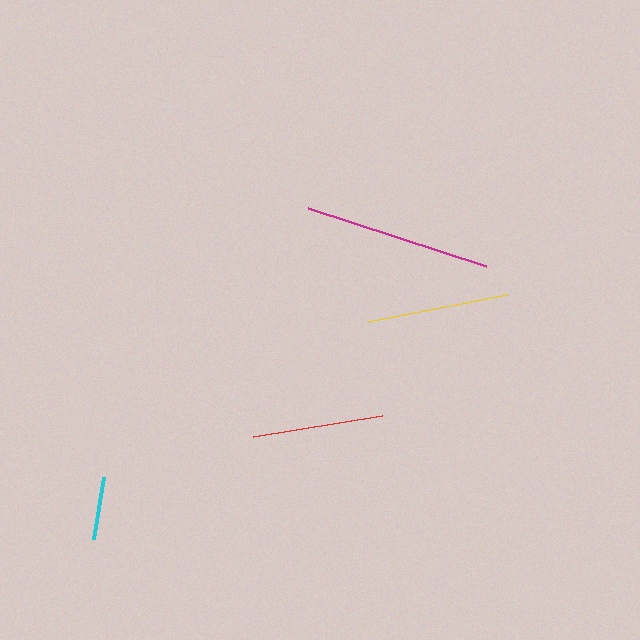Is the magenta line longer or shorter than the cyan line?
The magenta line is longer than the cyan line.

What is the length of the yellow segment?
The yellow segment is approximately 142 pixels long.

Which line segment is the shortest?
The cyan line is the shortest at approximately 63 pixels.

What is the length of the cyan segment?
The cyan segment is approximately 63 pixels long.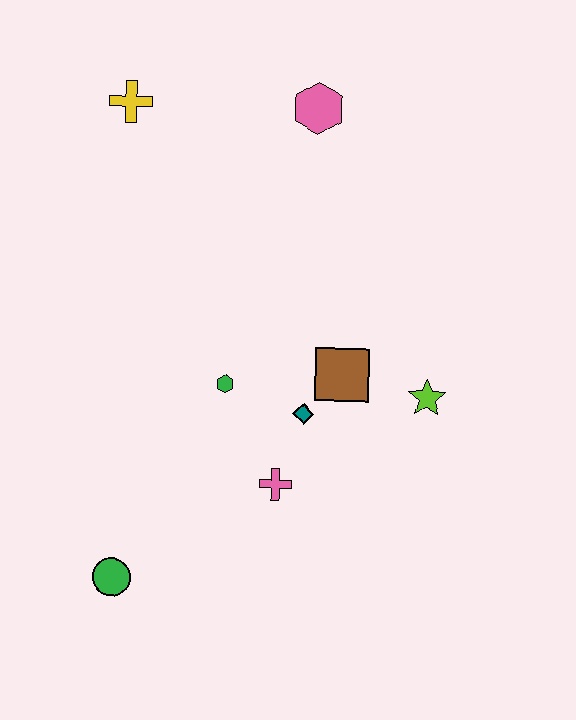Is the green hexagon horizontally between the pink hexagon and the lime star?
No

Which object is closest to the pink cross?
The teal diamond is closest to the pink cross.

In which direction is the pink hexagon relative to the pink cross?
The pink hexagon is above the pink cross.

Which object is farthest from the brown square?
The yellow cross is farthest from the brown square.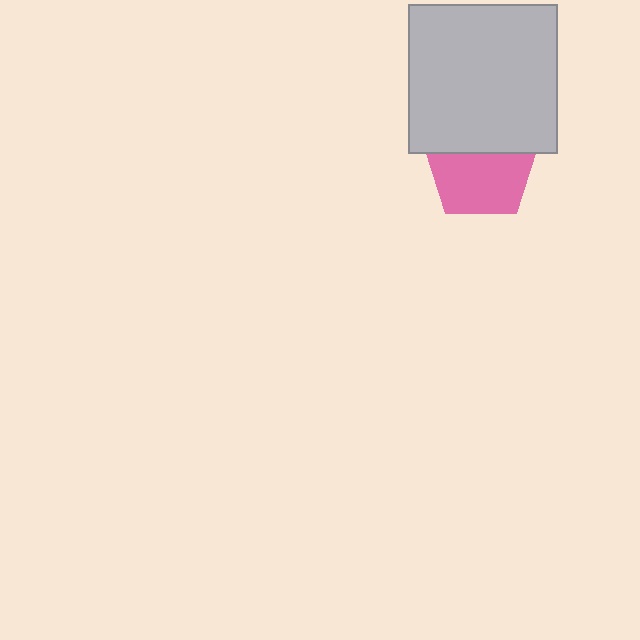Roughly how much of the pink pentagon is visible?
About half of it is visible (roughly 64%).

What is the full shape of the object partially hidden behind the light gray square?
The partially hidden object is a pink pentagon.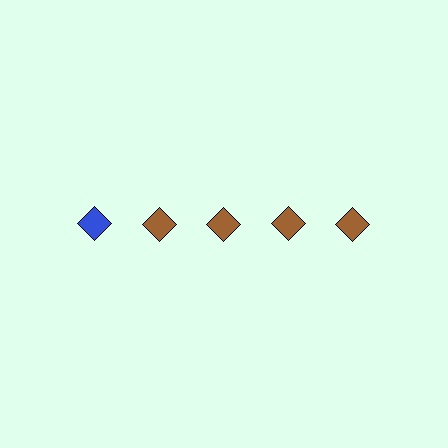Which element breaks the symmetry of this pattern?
The blue diamond in the top row, leftmost column breaks the symmetry. All other shapes are brown diamonds.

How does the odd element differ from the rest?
It has a different color: blue instead of brown.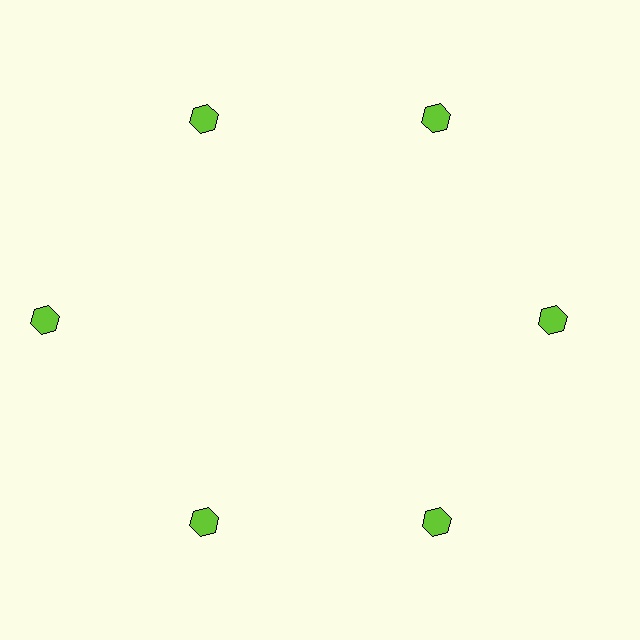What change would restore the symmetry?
The symmetry would be restored by moving it inward, back onto the ring so that all 6 hexagons sit at equal angles and equal distance from the center.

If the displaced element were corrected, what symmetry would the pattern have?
It would have 6-fold rotational symmetry — the pattern would map onto itself every 60 degrees.